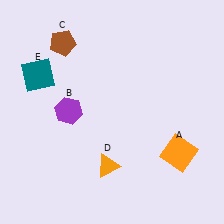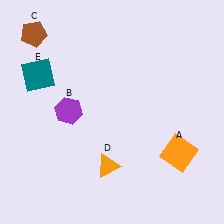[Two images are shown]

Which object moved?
The brown pentagon (C) moved left.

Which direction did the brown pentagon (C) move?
The brown pentagon (C) moved left.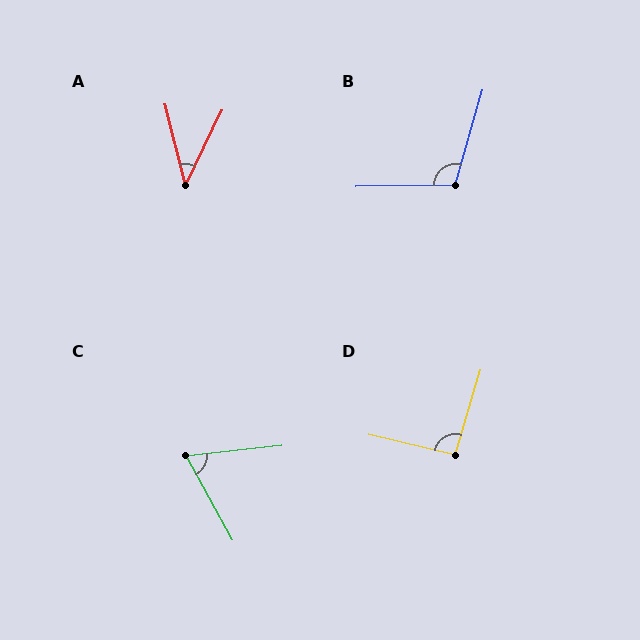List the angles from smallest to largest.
A (40°), C (68°), D (93°), B (107°).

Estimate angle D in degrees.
Approximately 93 degrees.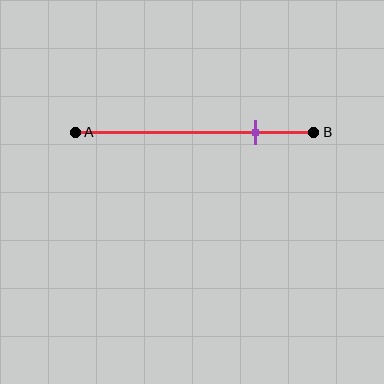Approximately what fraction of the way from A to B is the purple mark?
The purple mark is approximately 75% of the way from A to B.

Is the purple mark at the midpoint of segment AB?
No, the mark is at about 75% from A, not at the 50% midpoint.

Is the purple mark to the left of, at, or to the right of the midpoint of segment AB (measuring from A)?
The purple mark is to the right of the midpoint of segment AB.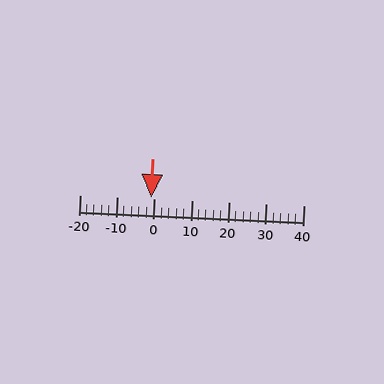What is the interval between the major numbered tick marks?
The major tick marks are spaced 10 units apart.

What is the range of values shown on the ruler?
The ruler shows values from -20 to 40.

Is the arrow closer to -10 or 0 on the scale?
The arrow is closer to 0.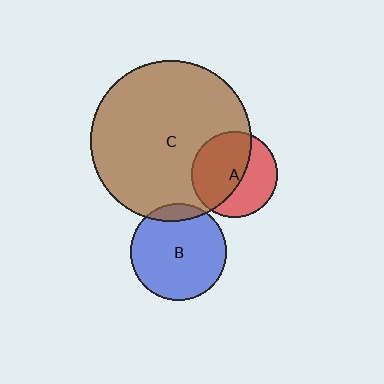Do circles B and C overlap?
Yes.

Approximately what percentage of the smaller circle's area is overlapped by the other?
Approximately 10%.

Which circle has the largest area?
Circle C (brown).